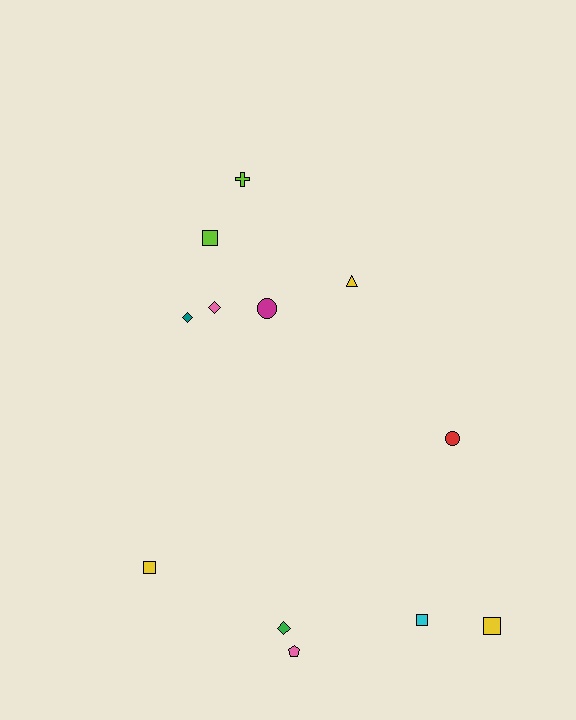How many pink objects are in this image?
There are 2 pink objects.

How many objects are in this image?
There are 12 objects.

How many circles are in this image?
There are 2 circles.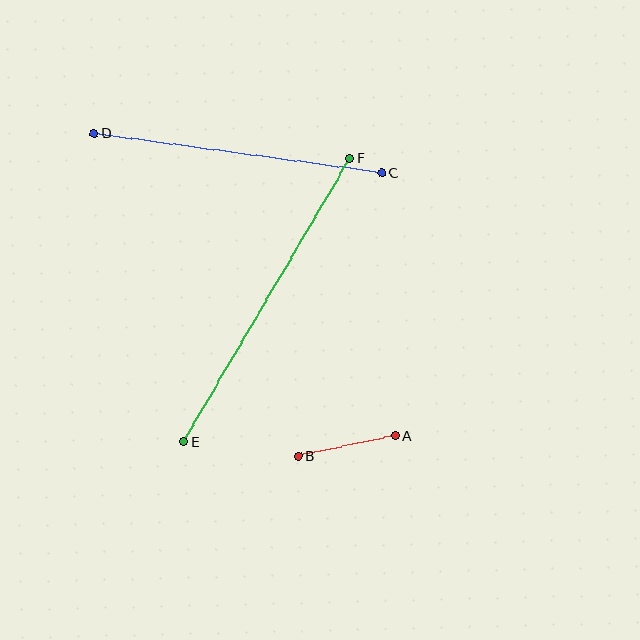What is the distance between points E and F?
The distance is approximately 329 pixels.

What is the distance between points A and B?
The distance is approximately 99 pixels.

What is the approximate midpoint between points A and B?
The midpoint is at approximately (347, 446) pixels.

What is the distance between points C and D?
The distance is approximately 290 pixels.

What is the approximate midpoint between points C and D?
The midpoint is at approximately (238, 153) pixels.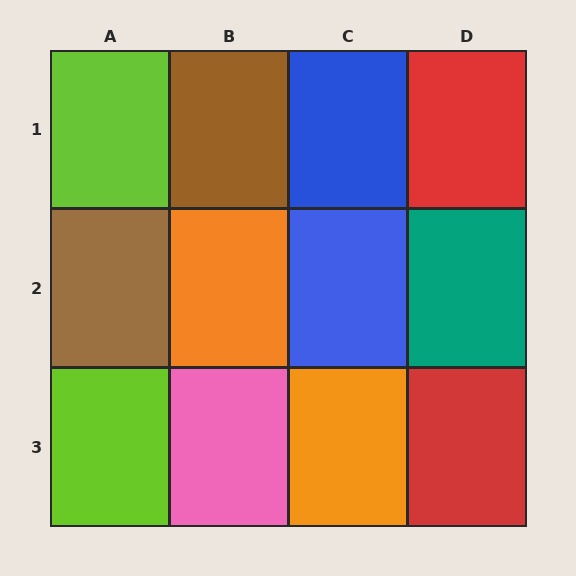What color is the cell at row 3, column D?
Red.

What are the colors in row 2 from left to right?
Brown, orange, blue, teal.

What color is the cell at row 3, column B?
Pink.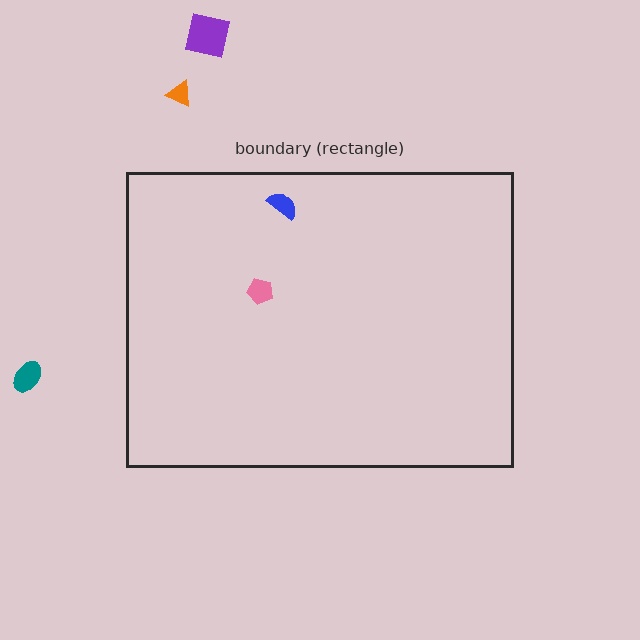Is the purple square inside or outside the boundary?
Outside.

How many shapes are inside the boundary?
2 inside, 3 outside.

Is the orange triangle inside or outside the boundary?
Outside.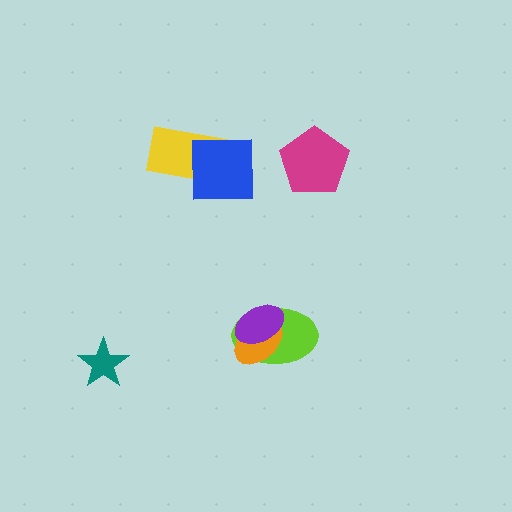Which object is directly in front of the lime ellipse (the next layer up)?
The orange ellipse is directly in front of the lime ellipse.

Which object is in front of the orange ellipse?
The purple ellipse is in front of the orange ellipse.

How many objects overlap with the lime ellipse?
2 objects overlap with the lime ellipse.